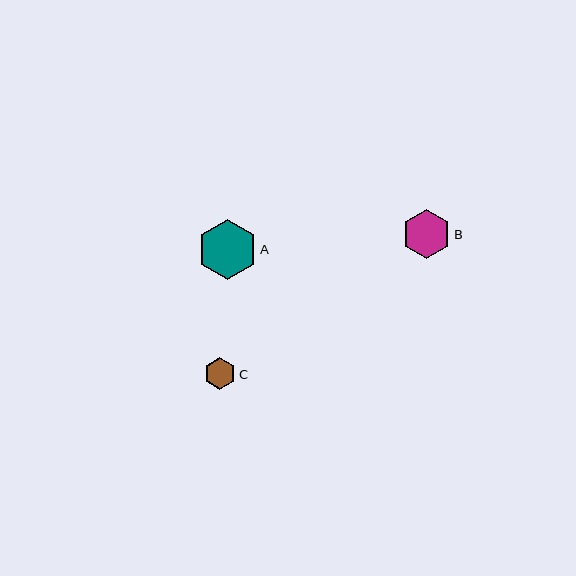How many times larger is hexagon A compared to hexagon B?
Hexagon A is approximately 1.2 times the size of hexagon B.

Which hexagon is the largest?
Hexagon A is the largest with a size of approximately 60 pixels.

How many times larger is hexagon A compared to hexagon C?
Hexagon A is approximately 1.9 times the size of hexagon C.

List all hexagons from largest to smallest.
From largest to smallest: A, B, C.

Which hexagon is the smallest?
Hexagon C is the smallest with a size of approximately 32 pixels.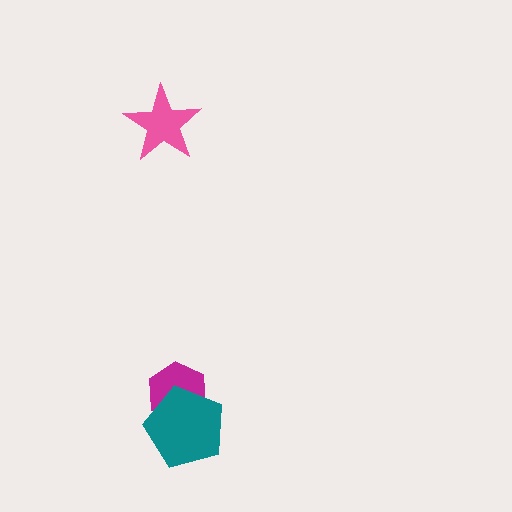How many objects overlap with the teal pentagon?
1 object overlaps with the teal pentagon.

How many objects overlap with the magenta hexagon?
1 object overlaps with the magenta hexagon.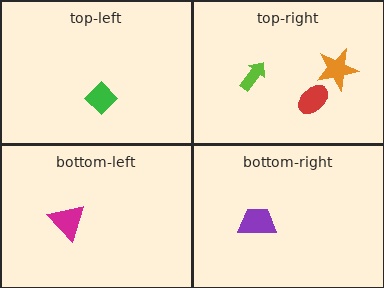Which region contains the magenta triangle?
The bottom-left region.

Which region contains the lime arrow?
The top-right region.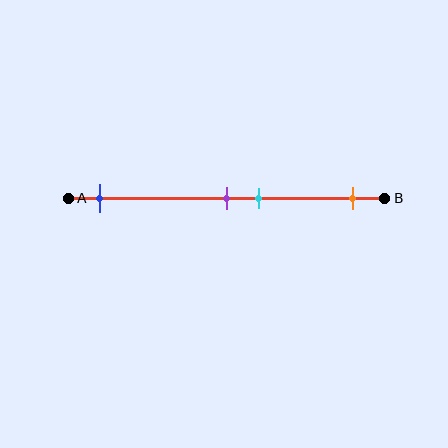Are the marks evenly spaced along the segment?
No, the marks are not evenly spaced.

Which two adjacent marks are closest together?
The purple and cyan marks are the closest adjacent pair.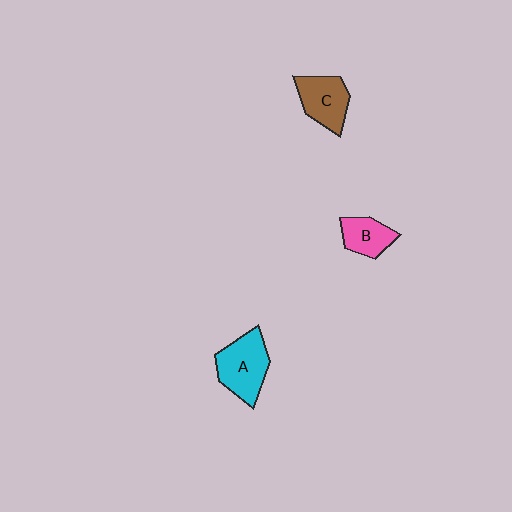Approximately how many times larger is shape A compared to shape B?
Approximately 1.6 times.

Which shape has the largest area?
Shape A (cyan).